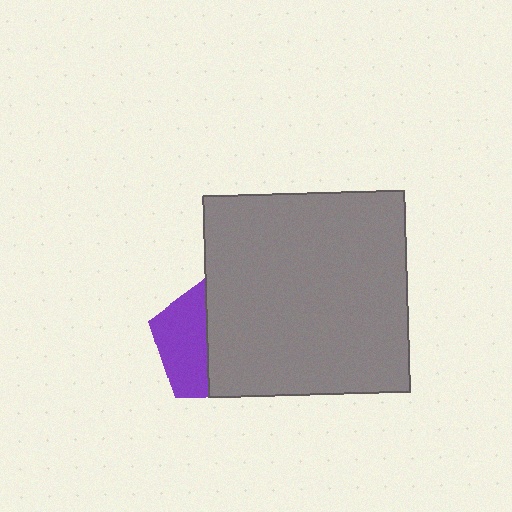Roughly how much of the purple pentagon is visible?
A small part of it is visible (roughly 40%).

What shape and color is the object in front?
The object in front is a gray square.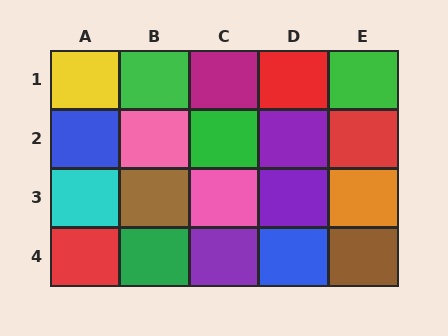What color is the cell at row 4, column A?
Red.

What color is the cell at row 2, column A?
Blue.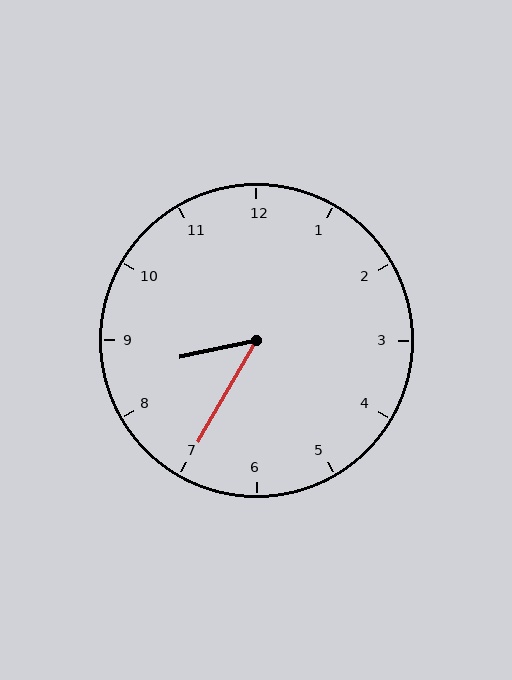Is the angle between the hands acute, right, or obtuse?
It is acute.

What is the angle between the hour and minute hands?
Approximately 48 degrees.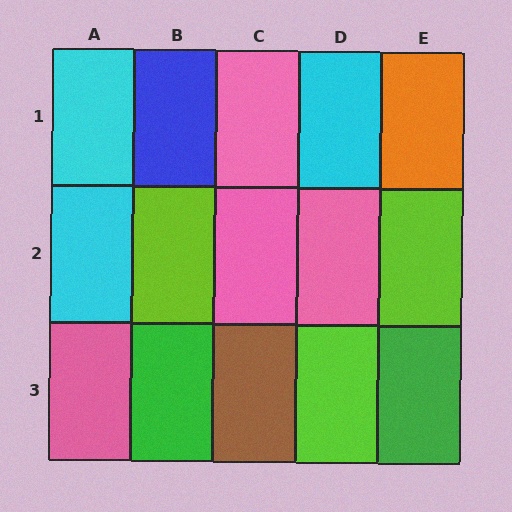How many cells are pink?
4 cells are pink.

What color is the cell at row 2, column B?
Lime.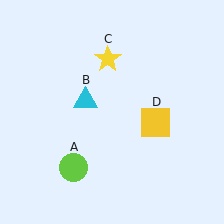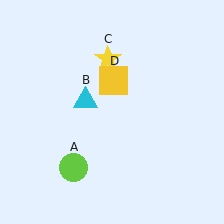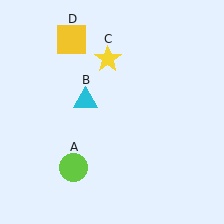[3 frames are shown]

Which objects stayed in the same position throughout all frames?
Lime circle (object A) and cyan triangle (object B) and yellow star (object C) remained stationary.